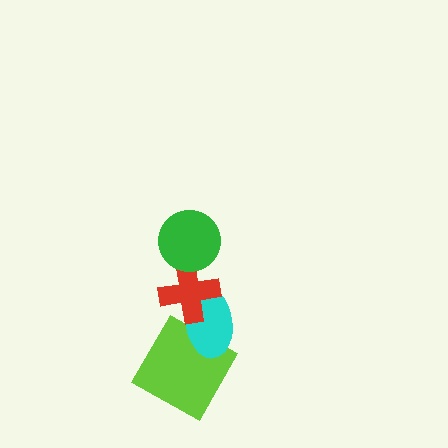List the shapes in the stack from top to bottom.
From top to bottom: the green circle, the red cross, the cyan ellipse, the lime square.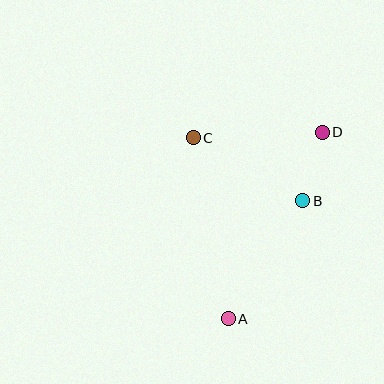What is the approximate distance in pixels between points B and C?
The distance between B and C is approximately 126 pixels.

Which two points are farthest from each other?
Points A and D are farthest from each other.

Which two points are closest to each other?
Points B and D are closest to each other.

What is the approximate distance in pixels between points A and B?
The distance between A and B is approximately 140 pixels.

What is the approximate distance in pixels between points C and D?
The distance between C and D is approximately 129 pixels.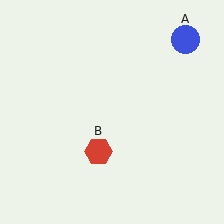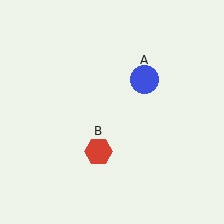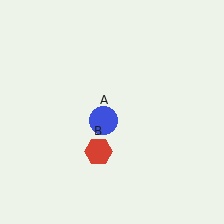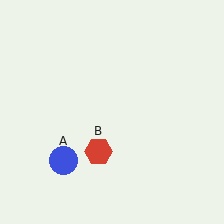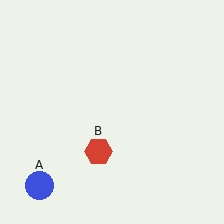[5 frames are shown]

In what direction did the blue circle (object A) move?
The blue circle (object A) moved down and to the left.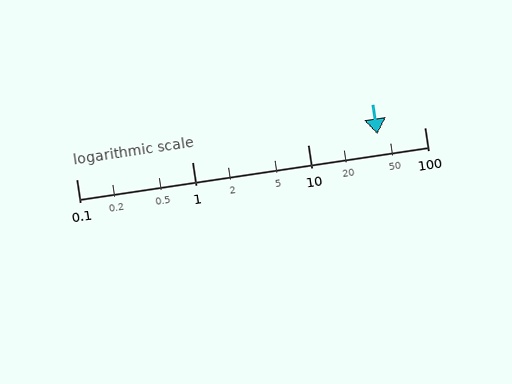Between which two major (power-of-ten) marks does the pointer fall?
The pointer is between 10 and 100.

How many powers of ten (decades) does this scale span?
The scale spans 3 decades, from 0.1 to 100.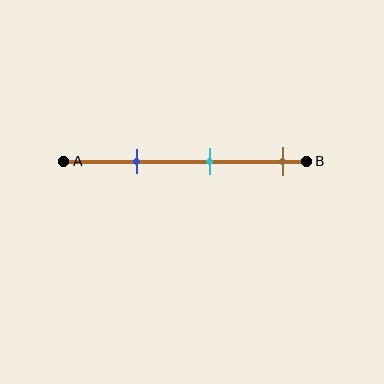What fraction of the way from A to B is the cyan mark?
The cyan mark is approximately 60% (0.6) of the way from A to B.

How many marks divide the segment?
There are 3 marks dividing the segment.